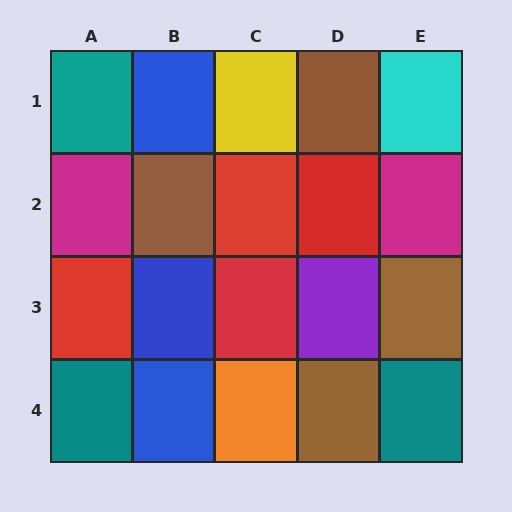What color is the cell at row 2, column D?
Red.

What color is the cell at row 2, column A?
Magenta.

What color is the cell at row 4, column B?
Blue.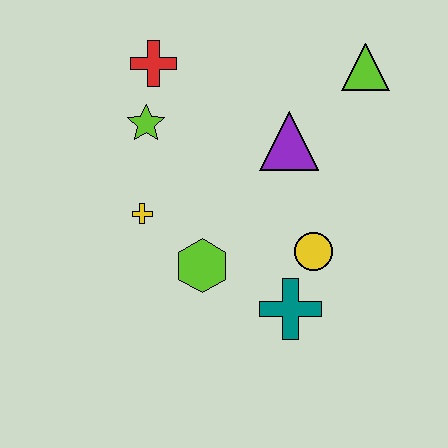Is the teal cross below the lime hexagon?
Yes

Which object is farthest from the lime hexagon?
The lime triangle is farthest from the lime hexagon.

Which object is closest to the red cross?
The lime star is closest to the red cross.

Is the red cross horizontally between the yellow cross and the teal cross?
Yes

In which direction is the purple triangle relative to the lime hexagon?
The purple triangle is above the lime hexagon.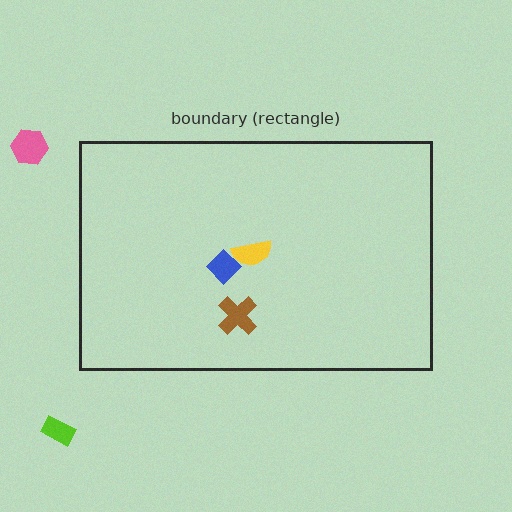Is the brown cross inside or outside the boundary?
Inside.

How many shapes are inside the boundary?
3 inside, 2 outside.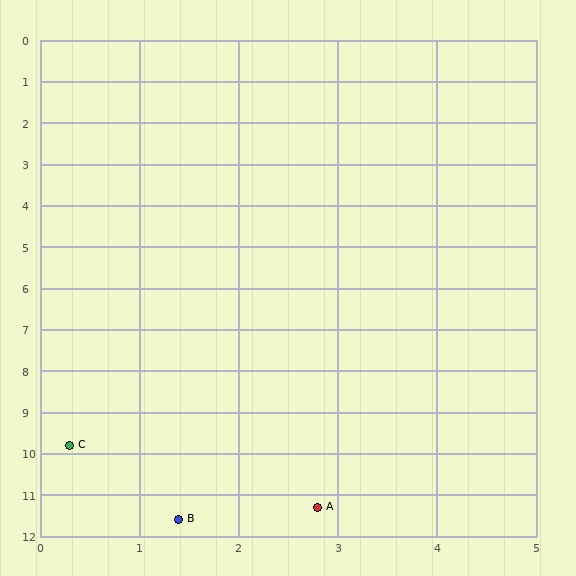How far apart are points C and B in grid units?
Points C and B are about 2.1 grid units apart.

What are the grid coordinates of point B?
Point B is at approximately (1.4, 11.6).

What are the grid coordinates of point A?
Point A is at approximately (2.8, 11.3).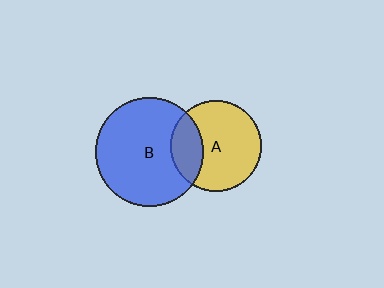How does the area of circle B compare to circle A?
Approximately 1.4 times.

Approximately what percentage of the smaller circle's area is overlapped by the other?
Approximately 25%.